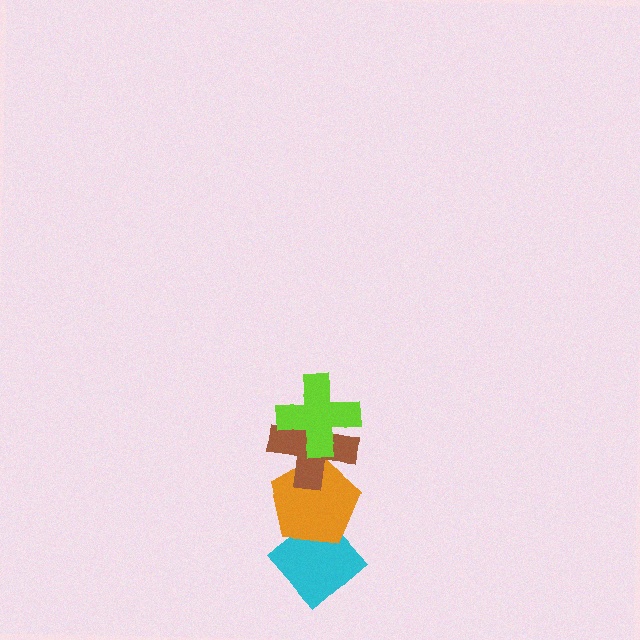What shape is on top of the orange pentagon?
The brown cross is on top of the orange pentagon.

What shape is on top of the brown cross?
The lime cross is on top of the brown cross.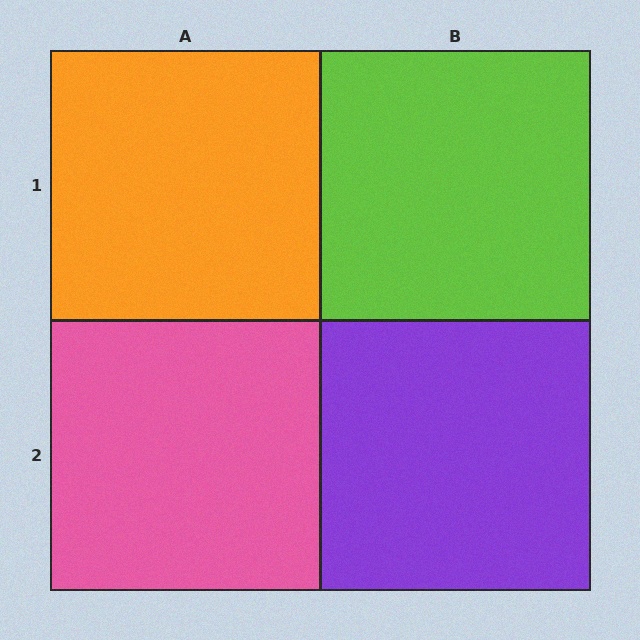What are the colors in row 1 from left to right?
Orange, lime.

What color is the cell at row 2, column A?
Pink.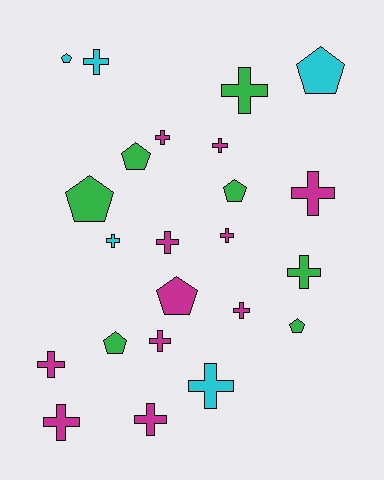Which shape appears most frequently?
Cross, with 15 objects.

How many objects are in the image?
There are 23 objects.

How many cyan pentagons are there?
There are 2 cyan pentagons.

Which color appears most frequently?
Magenta, with 11 objects.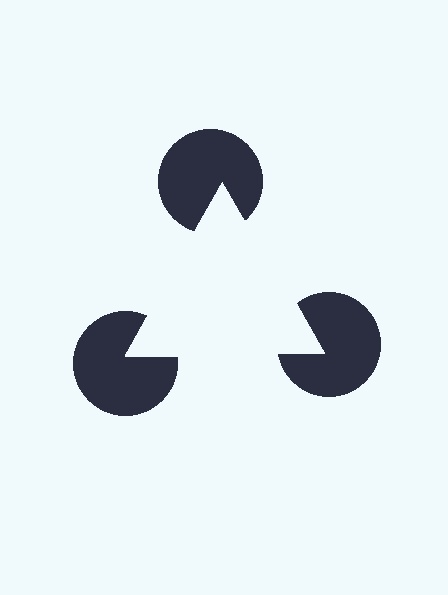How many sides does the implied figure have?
3 sides.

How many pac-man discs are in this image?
There are 3 — one at each vertex of the illusory triangle.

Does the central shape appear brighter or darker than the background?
It typically appears slightly brighter than the background, even though no actual brightness change is drawn.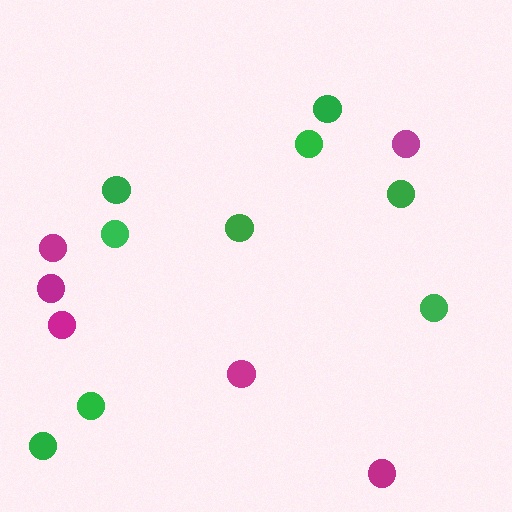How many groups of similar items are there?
There are 2 groups: one group of magenta circles (6) and one group of green circles (9).